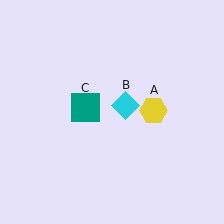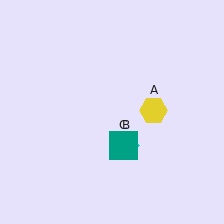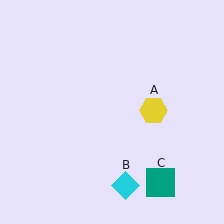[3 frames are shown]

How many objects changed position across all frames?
2 objects changed position: cyan diamond (object B), teal square (object C).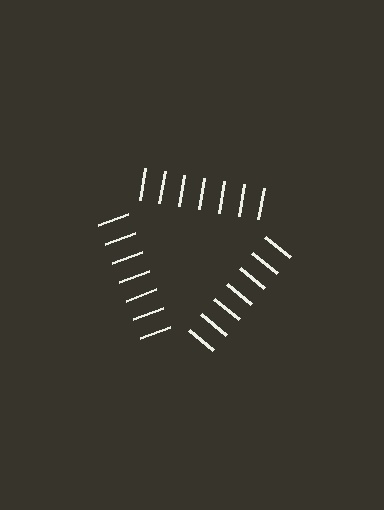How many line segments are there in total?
21 — 7 along each of the 3 edges.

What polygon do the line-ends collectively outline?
An illusory triangle — the line segments terminate on its edges but no continuous stroke is drawn.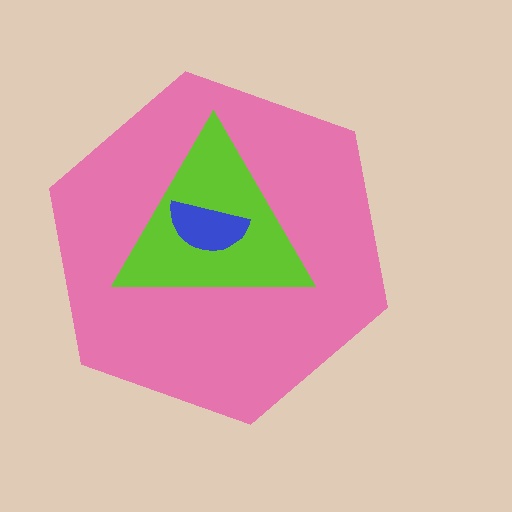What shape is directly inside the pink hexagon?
The lime triangle.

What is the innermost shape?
The blue semicircle.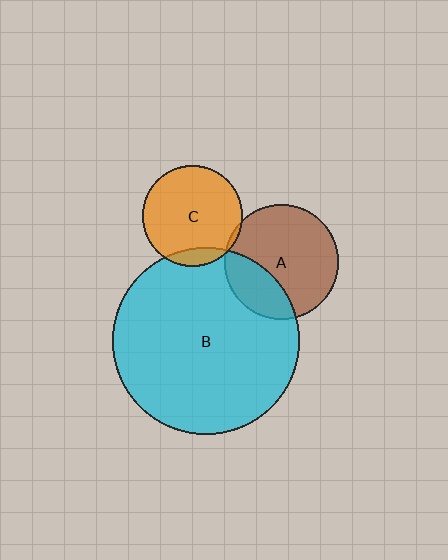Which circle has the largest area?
Circle B (cyan).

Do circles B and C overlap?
Yes.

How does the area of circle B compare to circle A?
Approximately 2.7 times.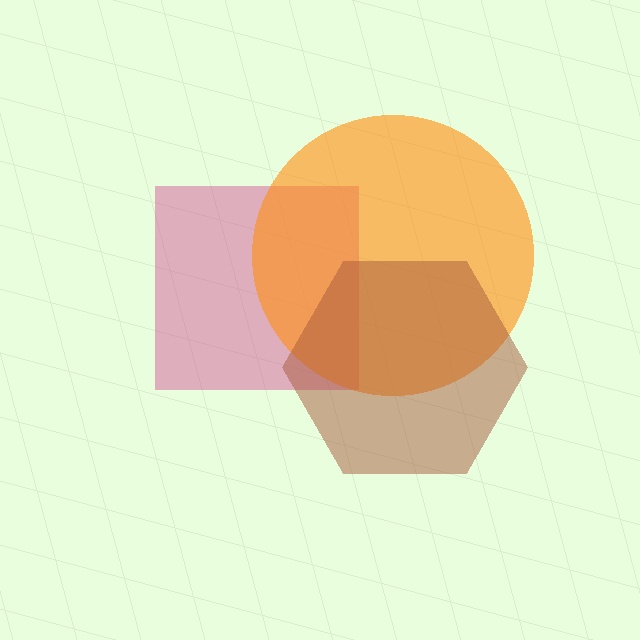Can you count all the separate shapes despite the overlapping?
Yes, there are 3 separate shapes.